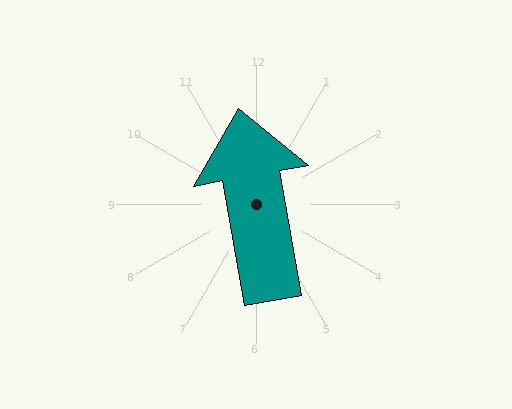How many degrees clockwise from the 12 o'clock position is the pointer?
Approximately 350 degrees.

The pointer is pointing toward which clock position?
Roughly 12 o'clock.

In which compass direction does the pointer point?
North.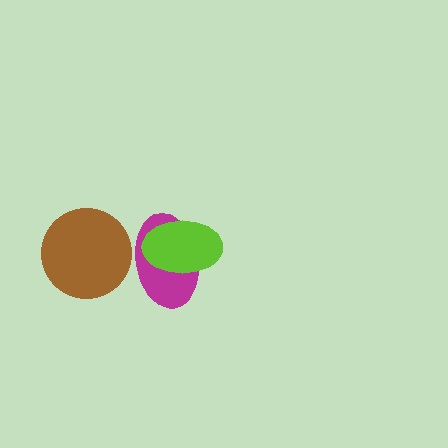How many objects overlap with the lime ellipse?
1 object overlaps with the lime ellipse.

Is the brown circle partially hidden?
No, no other shape covers it.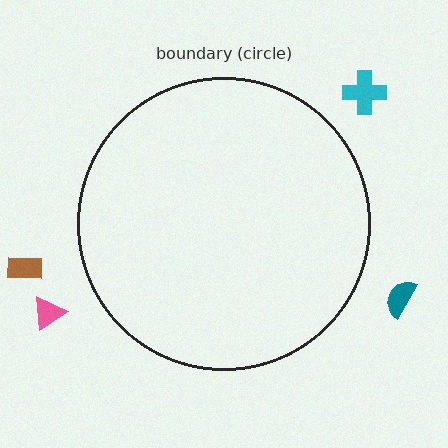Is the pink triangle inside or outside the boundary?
Outside.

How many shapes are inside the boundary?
0 inside, 4 outside.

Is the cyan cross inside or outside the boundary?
Outside.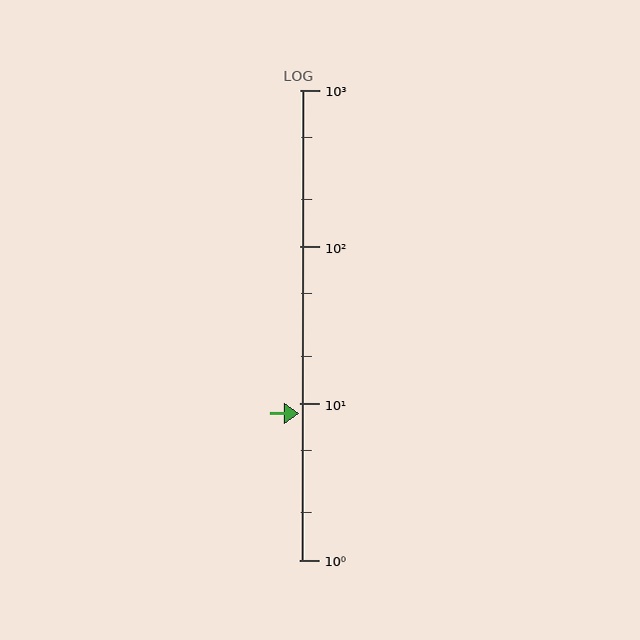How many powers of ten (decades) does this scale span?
The scale spans 3 decades, from 1 to 1000.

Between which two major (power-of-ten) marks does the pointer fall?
The pointer is between 1 and 10.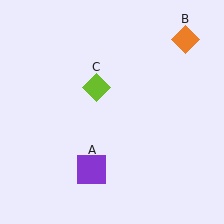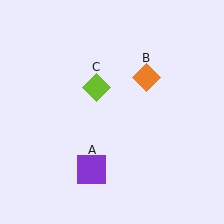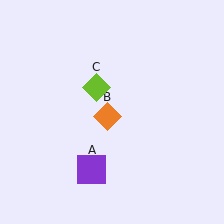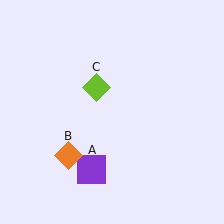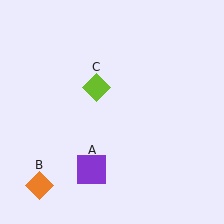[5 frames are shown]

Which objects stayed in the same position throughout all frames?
Purple square (object A) and lime diamond (object C) remained stationary.